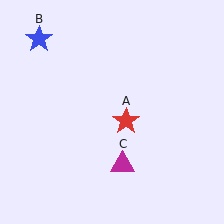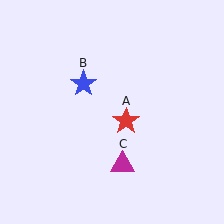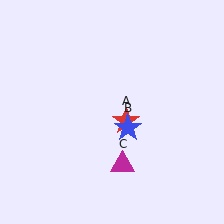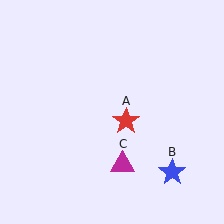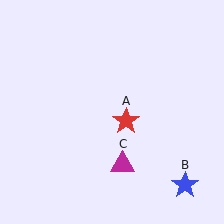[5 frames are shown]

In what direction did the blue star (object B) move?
The blue star (object B) moved down and to the right.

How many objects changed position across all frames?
1 object changed position: blue star (object B).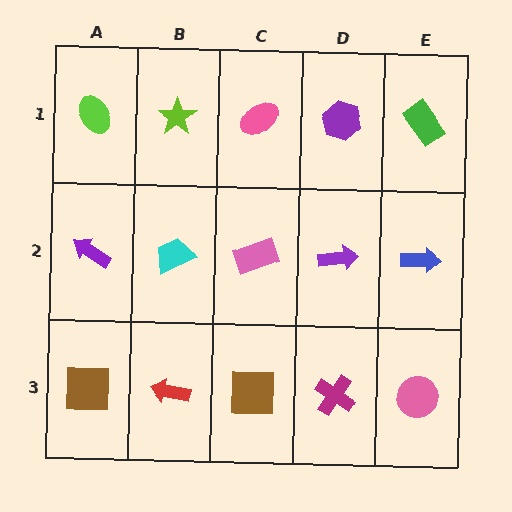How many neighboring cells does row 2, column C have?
4.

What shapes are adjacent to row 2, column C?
A pink ellipse (row 1, column C), a brown square (row 3, column C), a cyan trapezoid (row 2, column B), a purple arrow (row 2, column D).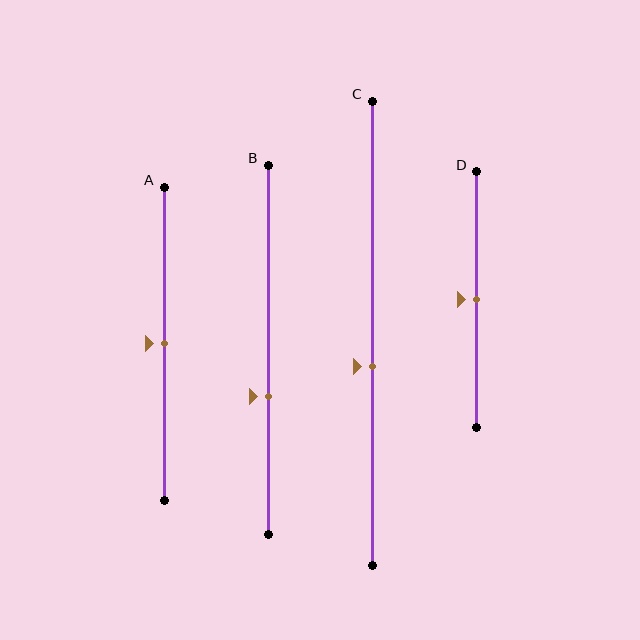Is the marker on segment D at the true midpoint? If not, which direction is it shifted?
Yes, the marker on segment D is at the true midpoint.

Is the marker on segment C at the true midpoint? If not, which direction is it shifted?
No, the marker on segment C is shifted downward by about 7% of the segment length.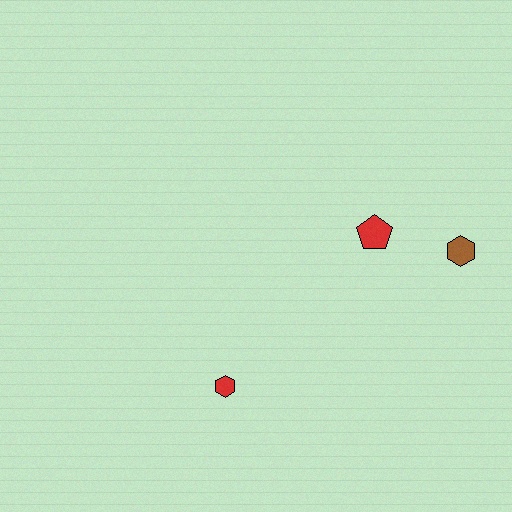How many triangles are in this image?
There are no triangles.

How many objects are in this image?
There are 3 objects.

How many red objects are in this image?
There are 2 red objects.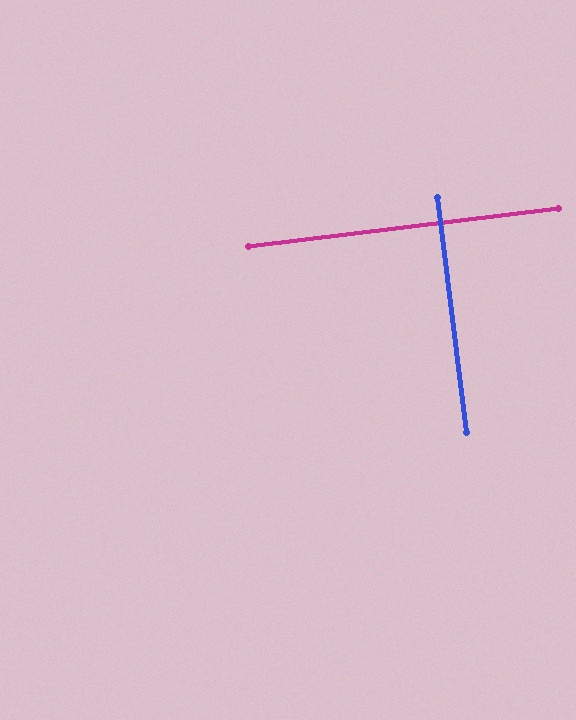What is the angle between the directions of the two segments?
Approximately 90 degrees.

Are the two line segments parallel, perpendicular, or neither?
Perpendicular — they meet at approximately 90°.